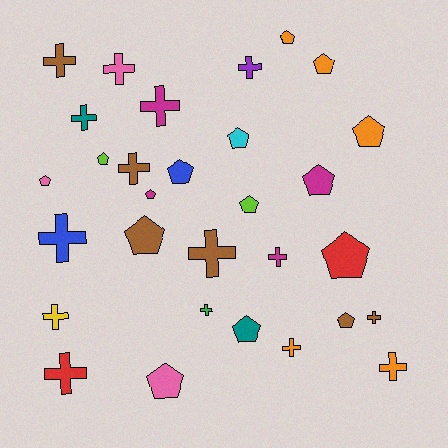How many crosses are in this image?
There are 15 crosses.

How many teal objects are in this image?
There are 2 teal objects.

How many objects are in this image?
There are 30 objects.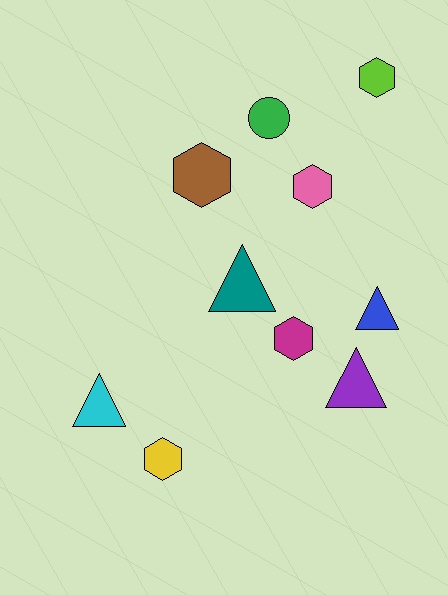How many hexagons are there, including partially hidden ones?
There are 5 hexagons.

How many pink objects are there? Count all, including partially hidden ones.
There is 1 pink object.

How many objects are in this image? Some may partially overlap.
There are 10 objects.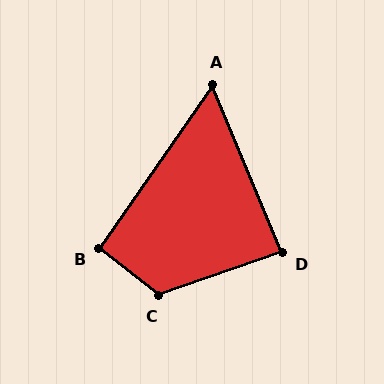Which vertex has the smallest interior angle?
A, at approximately 57 degrees.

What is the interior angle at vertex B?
Approximately 94 degrees (approximately right).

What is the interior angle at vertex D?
Approximately 86 degrees (approximately right).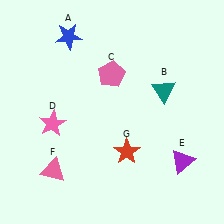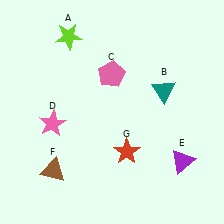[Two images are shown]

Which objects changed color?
A changed from blue to lime. F changed from pink to brown.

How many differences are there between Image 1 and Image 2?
There are 2 differences between the two images.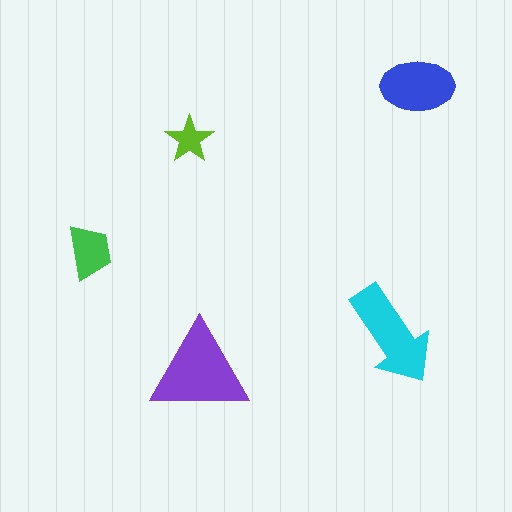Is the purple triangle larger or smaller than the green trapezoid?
Larger.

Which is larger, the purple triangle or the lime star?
The purple triangle.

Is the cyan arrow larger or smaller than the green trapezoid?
Larger.